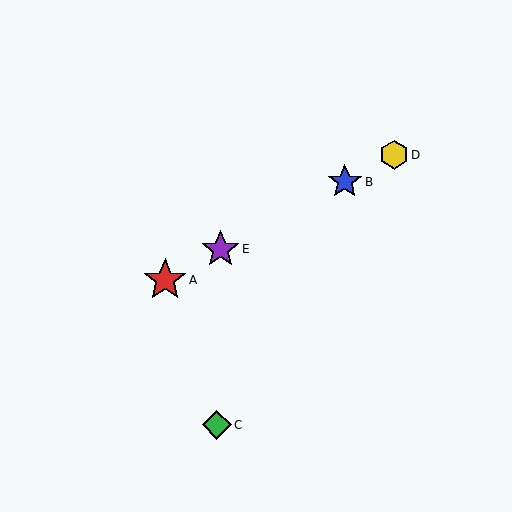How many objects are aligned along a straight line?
4 objects (A, B, D, E) are aligned along a straight line.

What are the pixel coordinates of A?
Object A is at (165, 280).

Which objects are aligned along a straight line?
Objects A, B, D, E are aligned along a straight line.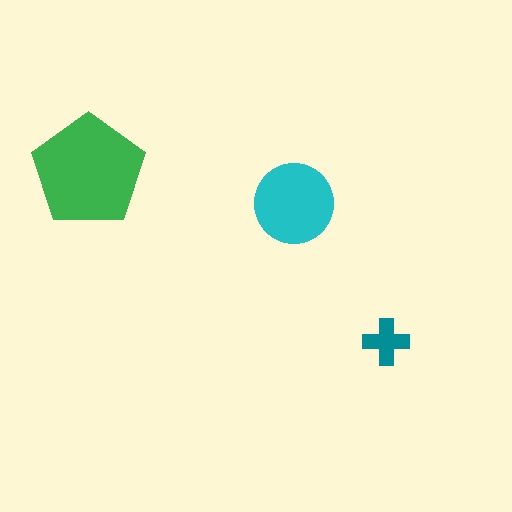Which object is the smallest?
The teal cross.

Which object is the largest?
The green pentagon.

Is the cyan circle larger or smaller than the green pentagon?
Smaller.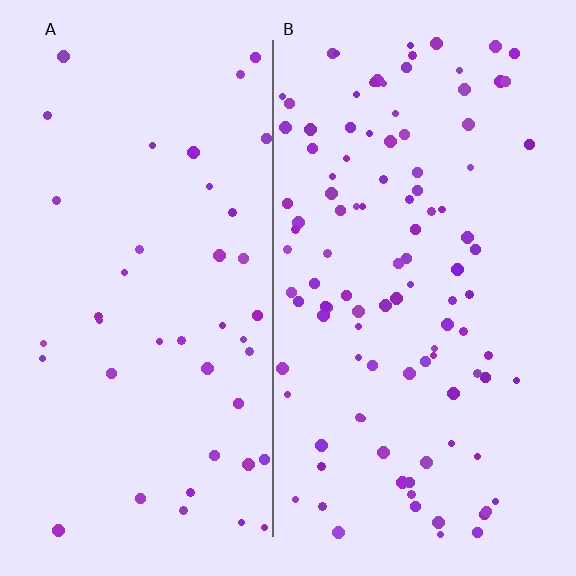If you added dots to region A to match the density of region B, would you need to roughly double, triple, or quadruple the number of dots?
Approximately triple.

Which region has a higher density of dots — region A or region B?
B (the right).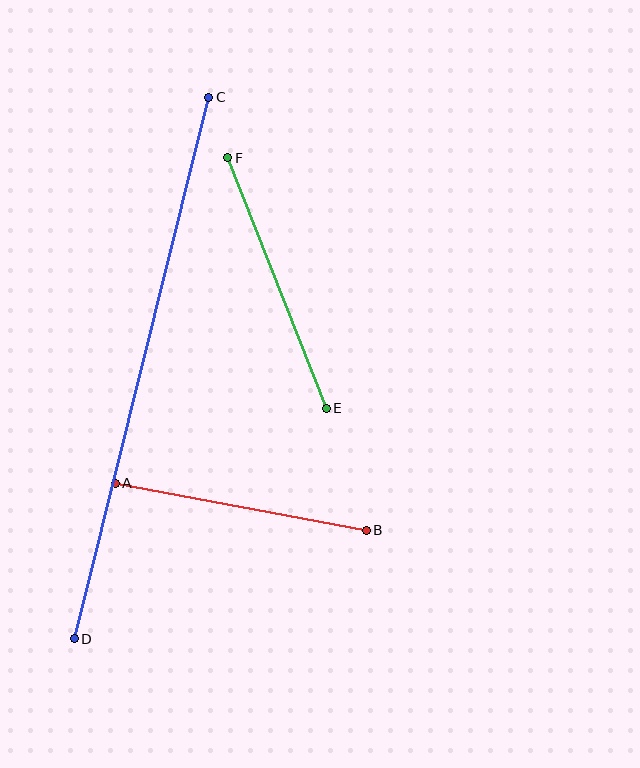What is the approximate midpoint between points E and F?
The midpoint is at approximately (277, 283) pixels.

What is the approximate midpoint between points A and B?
The midpoint is at approximately (241, 507) pixels.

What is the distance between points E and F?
The distance is approximately 269 pixels.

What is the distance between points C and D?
The distance is approximately 558 pixels.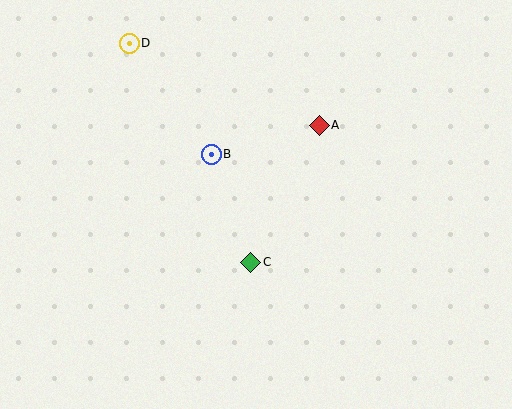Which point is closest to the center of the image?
Point C at (251, 262) is closest to the center.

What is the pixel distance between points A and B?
The distance between A and B is 112 pixels.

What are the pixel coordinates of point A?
Point A is at (319, 125).